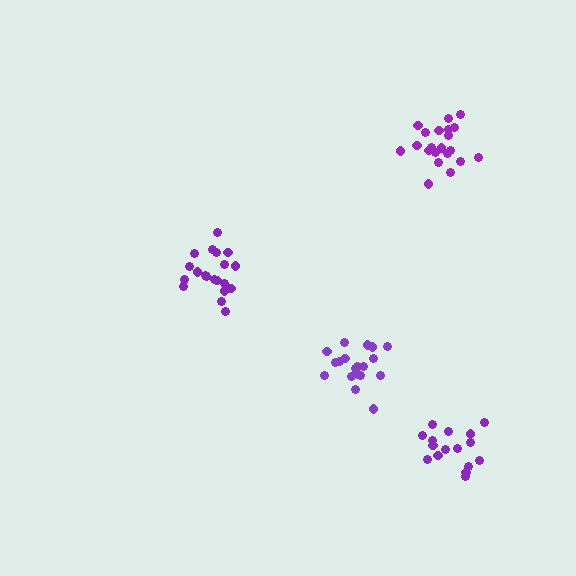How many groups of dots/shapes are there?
There are 4 groups.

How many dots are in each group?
Group 1: 20 dots, Group 2: 19 dots, Group 3: 21 dots, Group 4: 16 dots (76 total).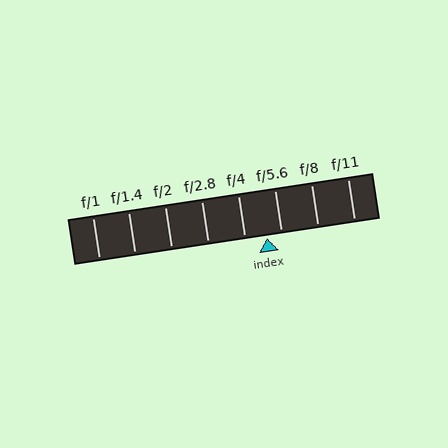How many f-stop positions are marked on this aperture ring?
There are 8 f-stop positions marked.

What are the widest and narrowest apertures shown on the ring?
The widest aperture shown is f/1 and the narrowest is f/11.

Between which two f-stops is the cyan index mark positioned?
The index mark is between f/4 and f/5.6.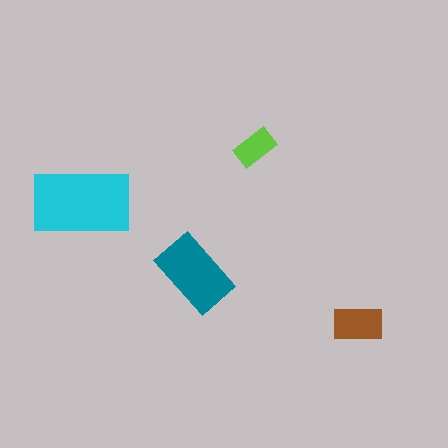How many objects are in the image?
There are 4 objects in the image.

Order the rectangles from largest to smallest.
the cyan one, the teal one, the brown one, the lime one.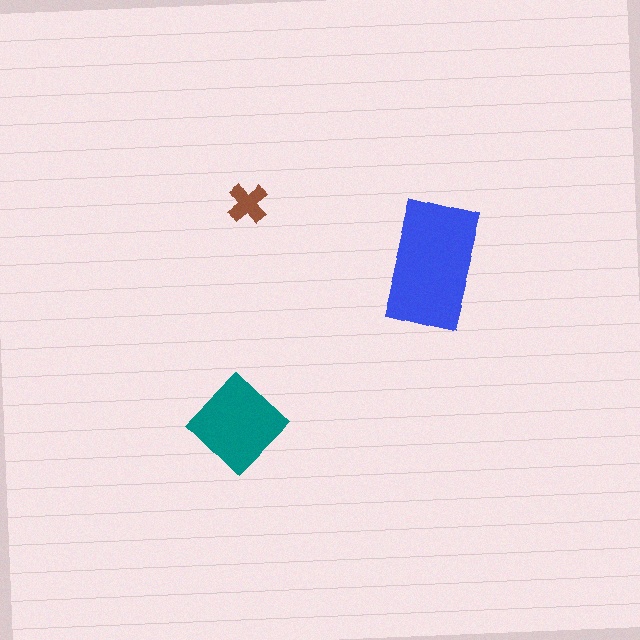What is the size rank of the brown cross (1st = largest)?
3rd.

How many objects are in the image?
There are 3 objects in the image.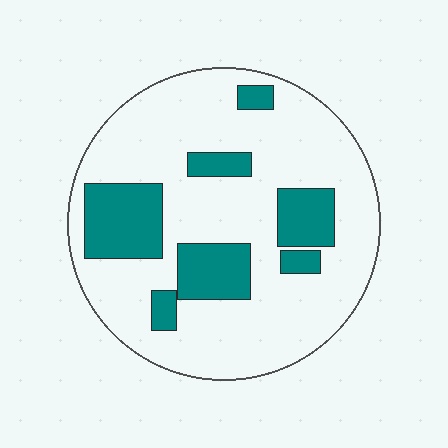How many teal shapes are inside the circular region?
7.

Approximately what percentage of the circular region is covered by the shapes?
Approximately 25%.